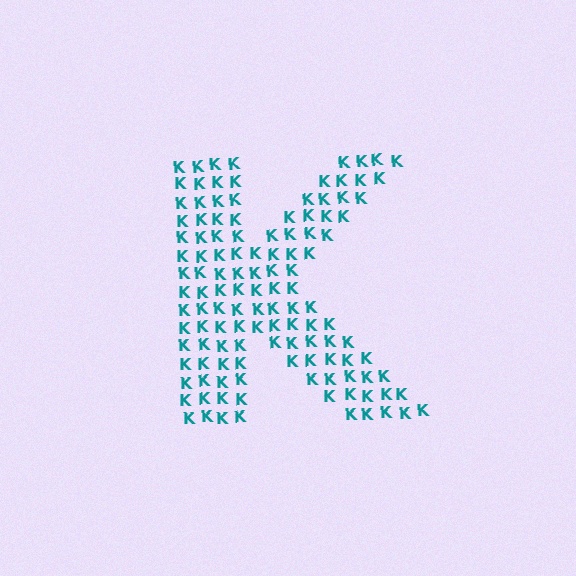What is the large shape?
The large shape is the letter K.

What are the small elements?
The small elements are letter K's.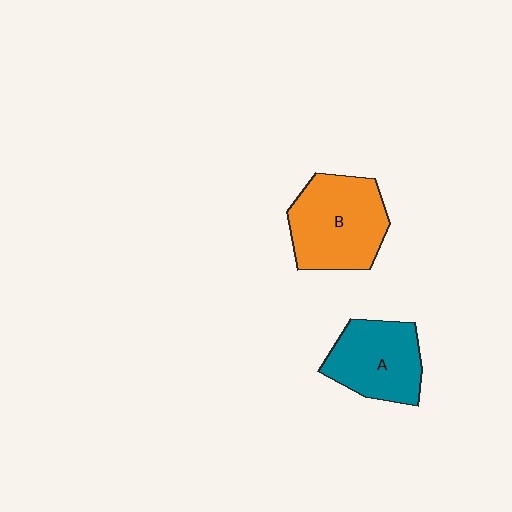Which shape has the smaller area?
Shape A (teal).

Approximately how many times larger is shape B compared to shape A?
Approximately 1.2 times.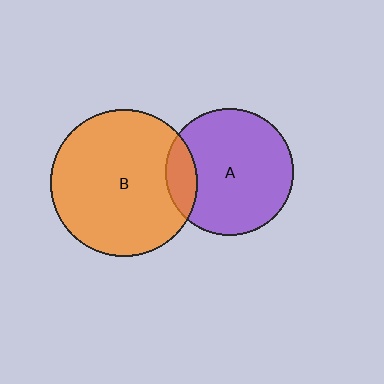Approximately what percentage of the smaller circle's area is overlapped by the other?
Approximately 15%.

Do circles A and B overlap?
Yes.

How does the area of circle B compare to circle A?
Approximately 1.3 times.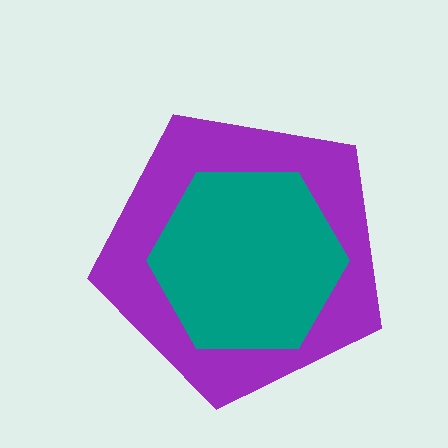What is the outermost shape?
The purple pentagon.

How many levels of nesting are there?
2.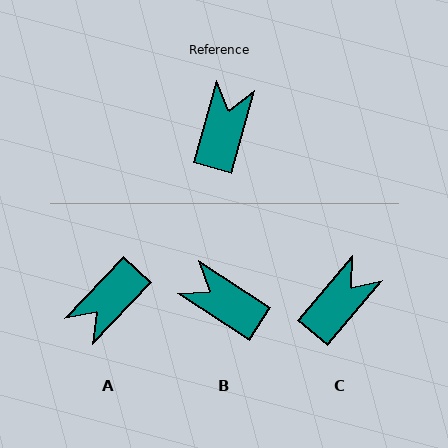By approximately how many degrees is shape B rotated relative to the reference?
Approximately 72 degrees counter-clockwise.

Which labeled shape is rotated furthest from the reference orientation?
A, about 152 degrees away.